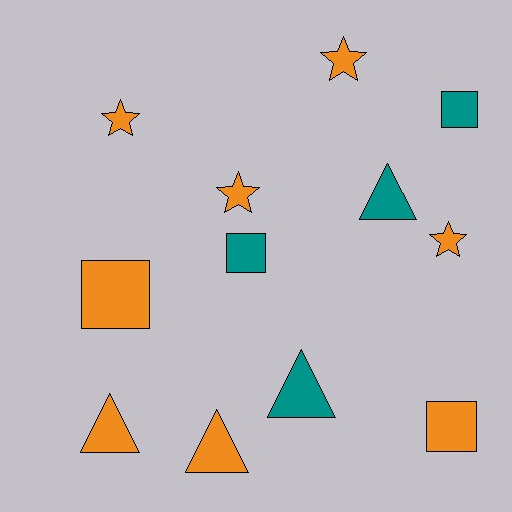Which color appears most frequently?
Orange, with 8 objects.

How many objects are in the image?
There are 12 objects.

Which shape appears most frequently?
Square, with 4 objects.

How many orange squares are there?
There are 2 orange squares.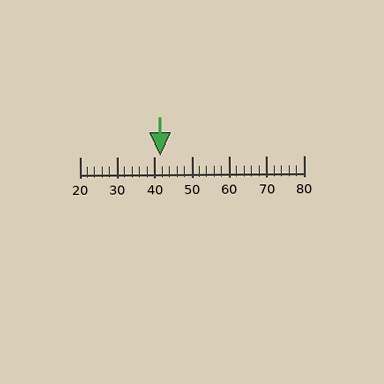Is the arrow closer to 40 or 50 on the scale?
The arrow is closer to 40.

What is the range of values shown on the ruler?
The ruler shows values from 20 to 80.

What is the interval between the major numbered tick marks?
The major tick marks are spaced 10 units apart.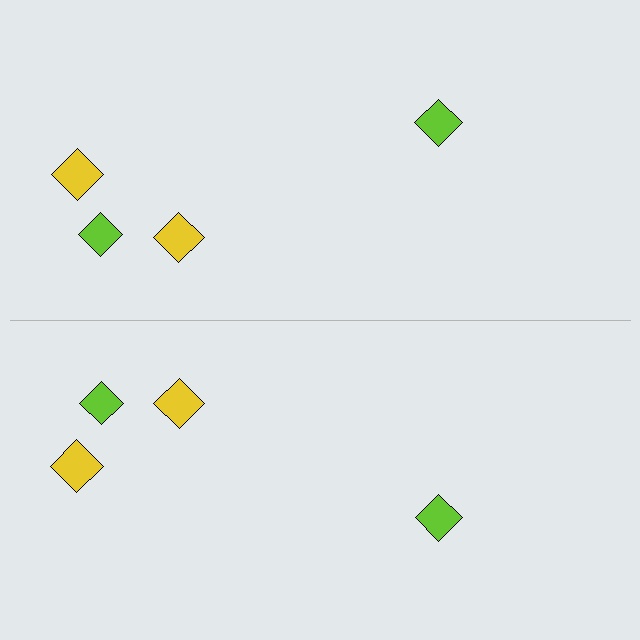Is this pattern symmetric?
Yes, this pattern has bilateral (reflection) symmetry.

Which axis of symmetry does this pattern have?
The pattern has a horizontal axis of symmetry running through the center of the image.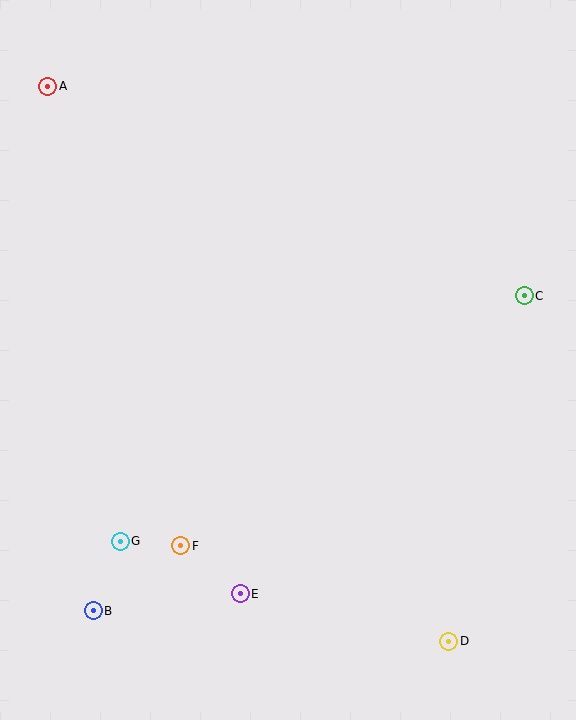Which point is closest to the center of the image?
Point F at (181, 546) is closest to the center.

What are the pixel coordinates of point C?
Point C is at (524, 296).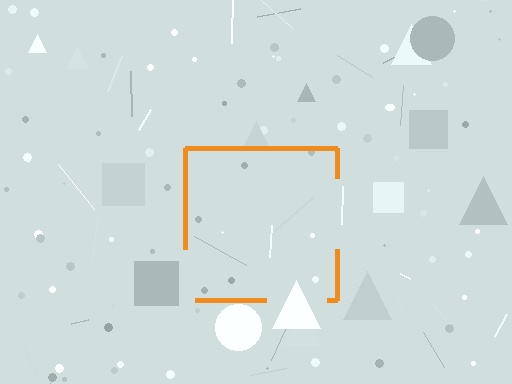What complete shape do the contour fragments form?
The contour fragments form a square.